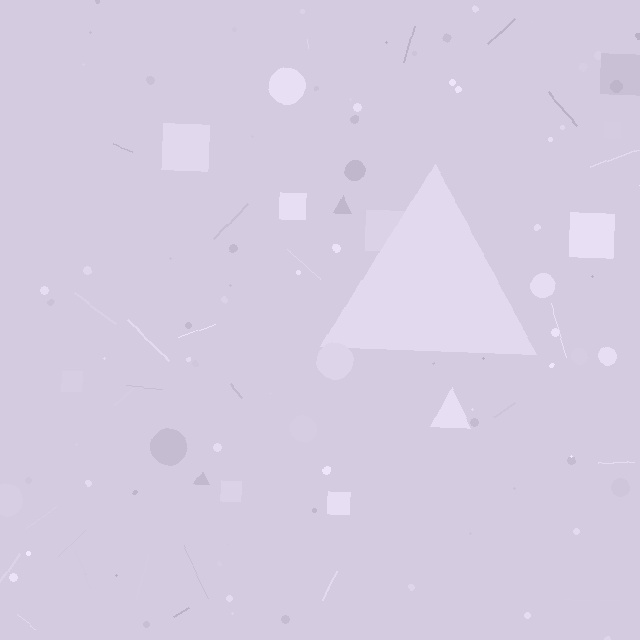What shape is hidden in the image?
A triangle is hidden in the image.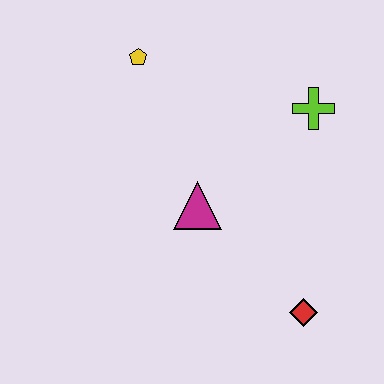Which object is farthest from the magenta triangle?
The yellow pentagon is farthest from the magenta triangle.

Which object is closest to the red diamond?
The magenta triangle is closest to the red diamond.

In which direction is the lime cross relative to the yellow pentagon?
The lime cross is to the right of the yellow pentagon.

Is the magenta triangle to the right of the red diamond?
No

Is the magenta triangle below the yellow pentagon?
Yes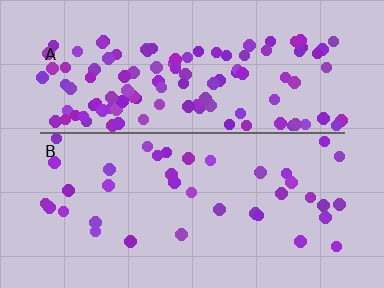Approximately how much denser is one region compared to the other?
Approximately 3.3× — region A over region B.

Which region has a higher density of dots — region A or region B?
A (the top).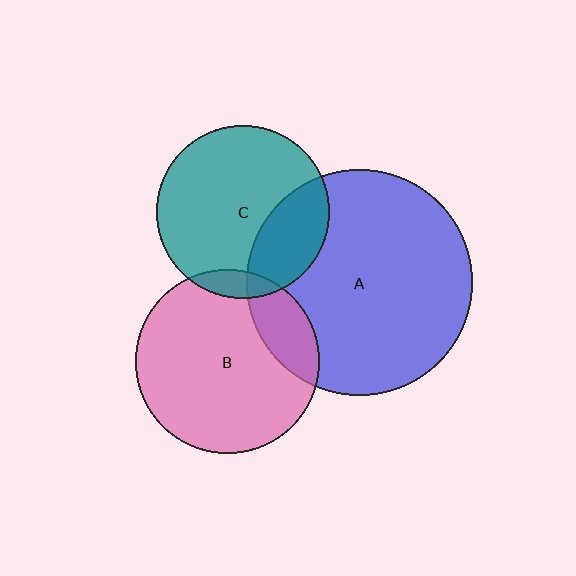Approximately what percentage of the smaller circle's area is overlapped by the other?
Approximately 10%.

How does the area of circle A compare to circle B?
Approximately 1.5 times.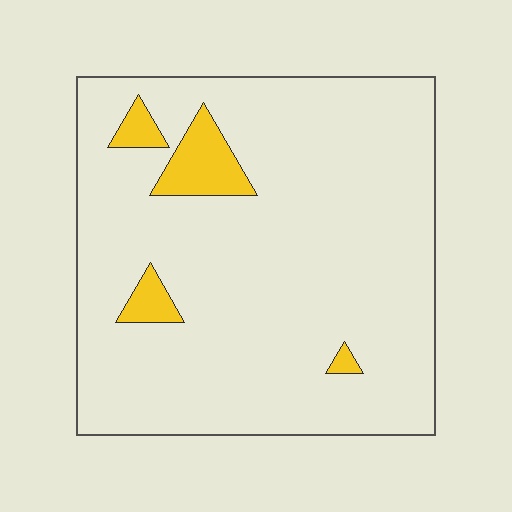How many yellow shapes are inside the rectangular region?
4.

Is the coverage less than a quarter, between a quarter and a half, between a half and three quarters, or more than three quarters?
Less than a quarter.